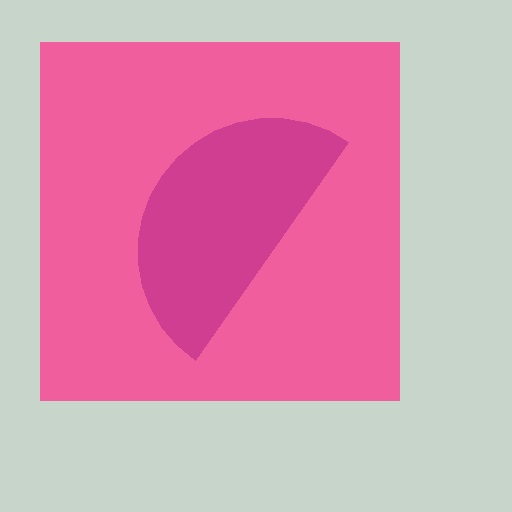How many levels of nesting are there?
2.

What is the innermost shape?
The magenta semicircle.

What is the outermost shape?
The pink square.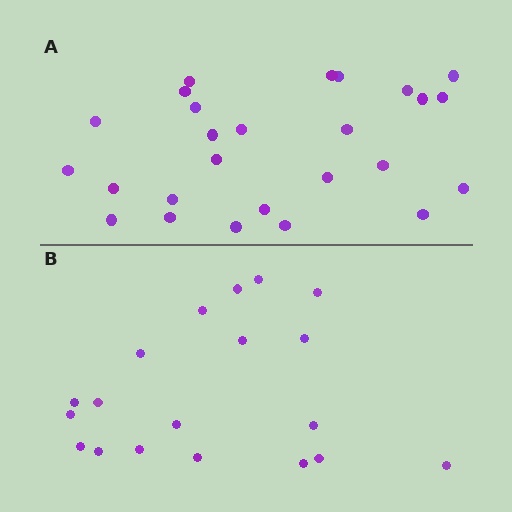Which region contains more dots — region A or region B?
Region A (the top region) has more dots.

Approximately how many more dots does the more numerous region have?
Region A has roughly 8 or so more dots than region B.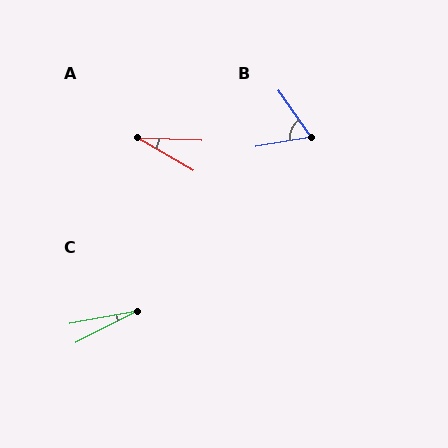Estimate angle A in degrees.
Approximately 28 degrees.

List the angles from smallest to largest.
C (16°), A (28°), B (65°).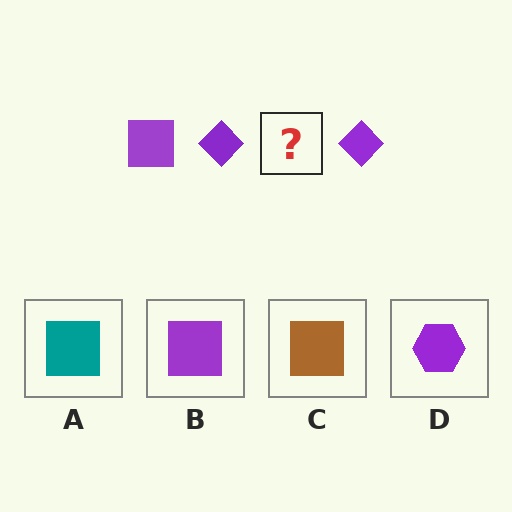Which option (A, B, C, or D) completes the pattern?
B.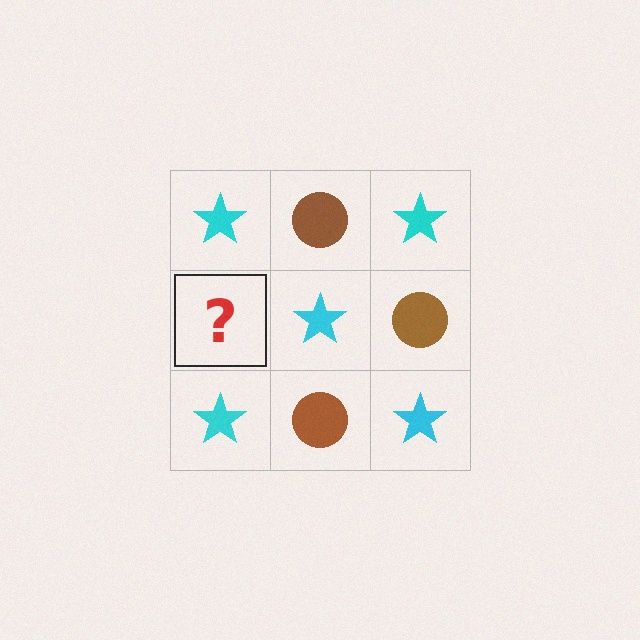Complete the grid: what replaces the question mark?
The question mark should be replaced with a brown circle.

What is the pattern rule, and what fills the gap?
The rule is that it alternates cyan star and brown circle in a checkerboard pattern. The gap should be filled with a brown circle.